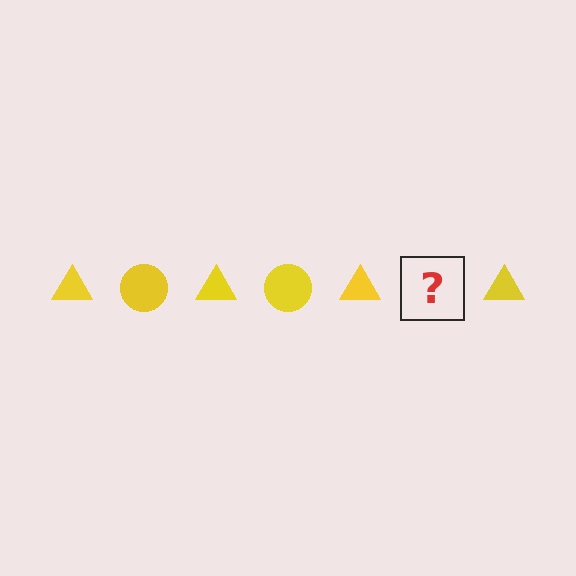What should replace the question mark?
The question mark should be replaced with a yellow circle.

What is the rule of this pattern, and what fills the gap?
The rule is that the pattern cycles through triangle, circle shapes in yellow. The gap should be filled with a yellow circle.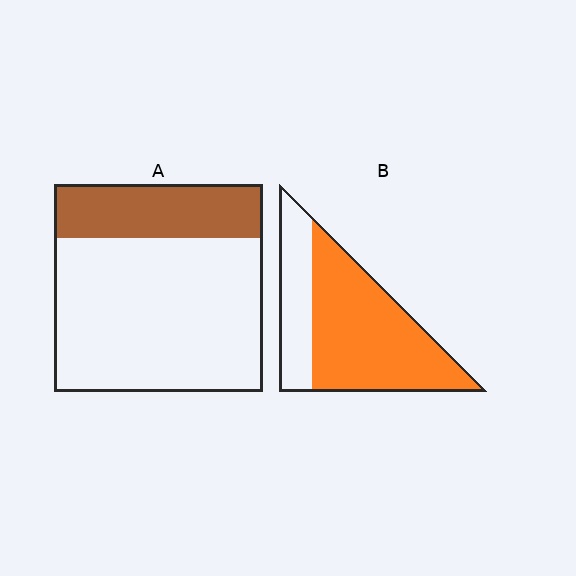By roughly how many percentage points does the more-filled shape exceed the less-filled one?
By roughly 45 percentage points (B over A).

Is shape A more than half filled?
No.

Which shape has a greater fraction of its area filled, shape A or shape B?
Shape B.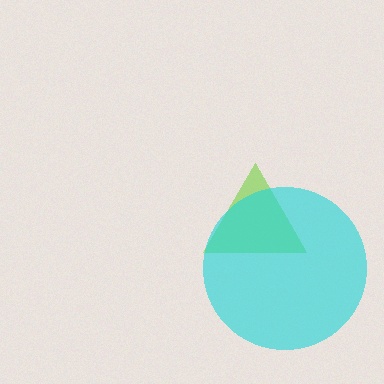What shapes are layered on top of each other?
The layered shapes are: a lime triangle, a cyan circle.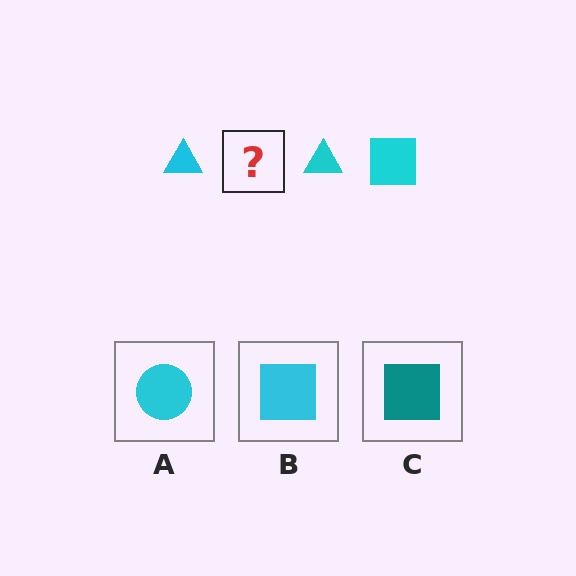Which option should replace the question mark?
Option B.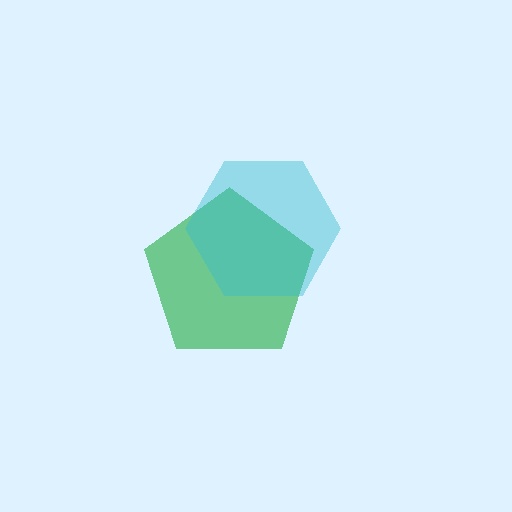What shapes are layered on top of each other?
The layered shapes are: a green pentagon, a cyan hexagon.